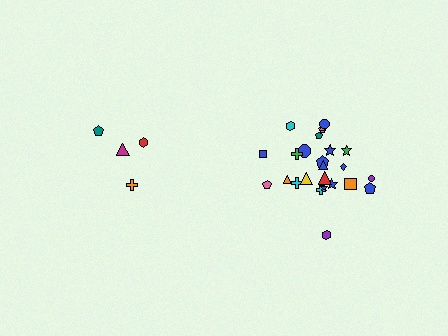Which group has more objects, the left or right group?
The right group.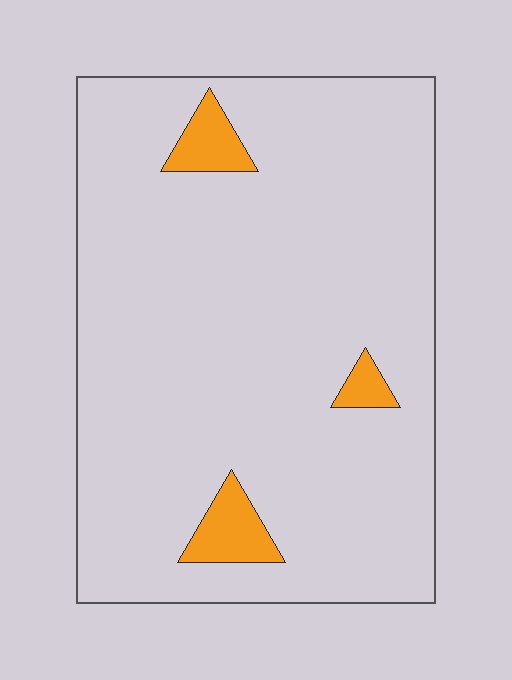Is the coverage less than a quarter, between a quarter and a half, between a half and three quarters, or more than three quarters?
Less than a quarter.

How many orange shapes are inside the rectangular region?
3.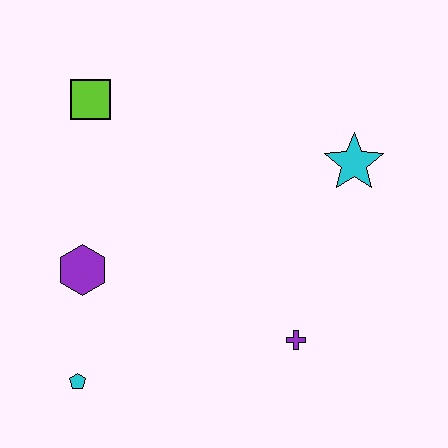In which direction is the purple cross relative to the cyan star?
The purple cross is below the cyan star.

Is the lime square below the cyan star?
No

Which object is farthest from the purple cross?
The lime square is farthest from the purple cross.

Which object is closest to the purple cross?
The cyan star is closest to the purple cross.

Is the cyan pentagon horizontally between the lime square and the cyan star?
No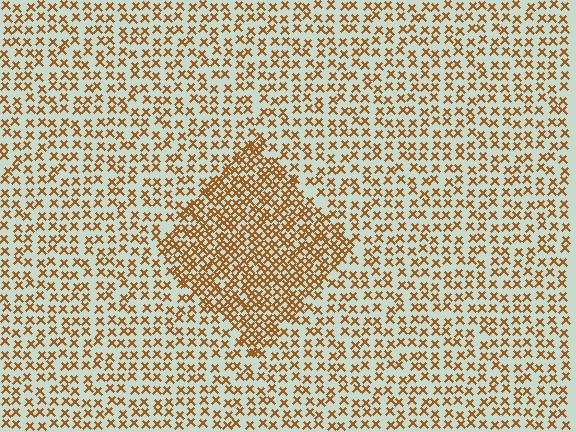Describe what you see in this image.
The image contains small brown elements arranged at two different densities. A diamond-shaped region is visible where the elements are more densely packed than the surrounding area.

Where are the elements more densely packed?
The elements are more densely packed inside the diamond boundary.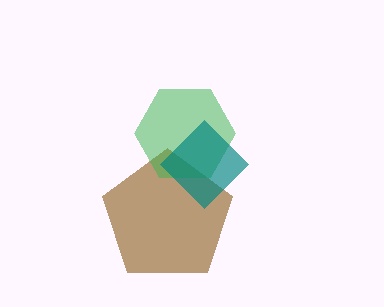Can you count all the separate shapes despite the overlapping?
Yes, there are 3 separate shapes.